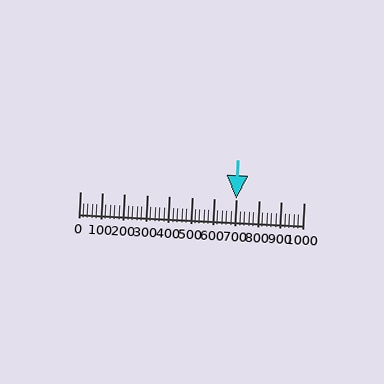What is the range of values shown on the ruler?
The ruler shows values from 0 to 1000.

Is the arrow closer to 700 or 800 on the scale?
The arrow is closer to 700.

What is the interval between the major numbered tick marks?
The major tick marks are spaced 100 units apart.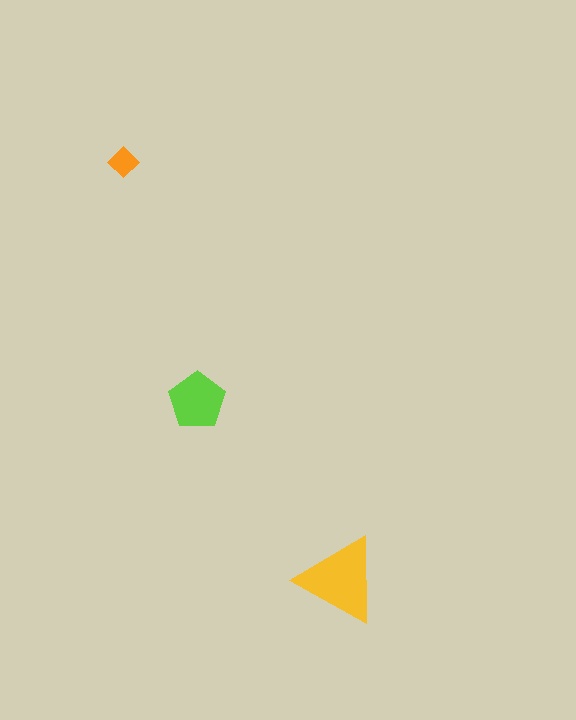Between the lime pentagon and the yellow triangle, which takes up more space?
The yellow triangle.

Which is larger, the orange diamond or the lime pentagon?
The lime pentagon.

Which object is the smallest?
The orange diamond.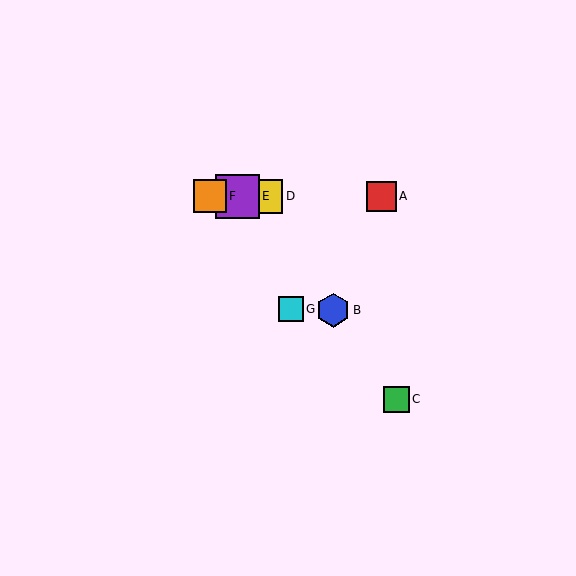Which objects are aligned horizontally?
Objects A, D, E, F are aligned horizontally.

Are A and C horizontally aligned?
No, A is at y≈196 and C is at y≈399.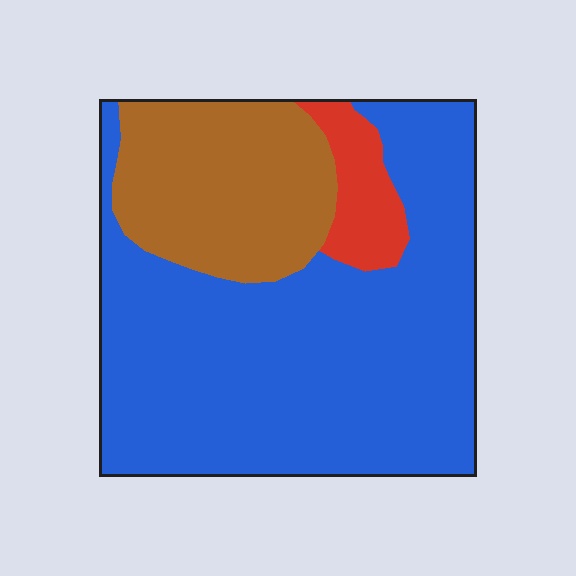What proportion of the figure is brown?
Brown takes up about one quarter (1/4) of the figure.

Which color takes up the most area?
Blue, at roughly 70%.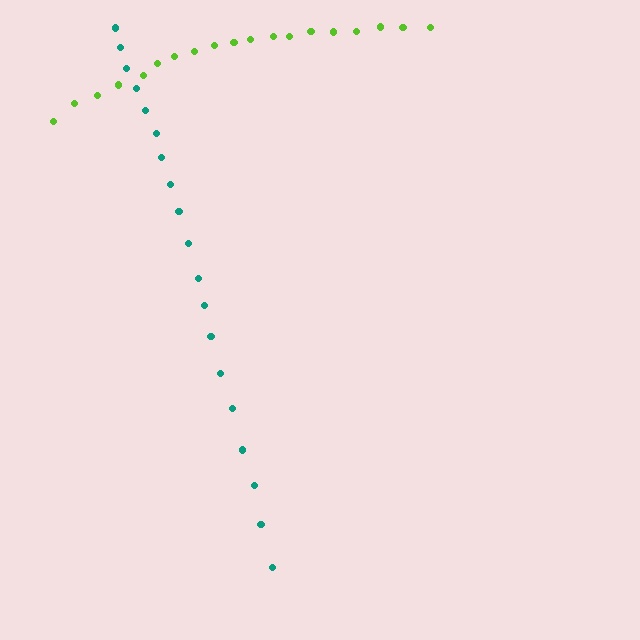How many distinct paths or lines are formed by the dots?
There are 2 distinct paths.